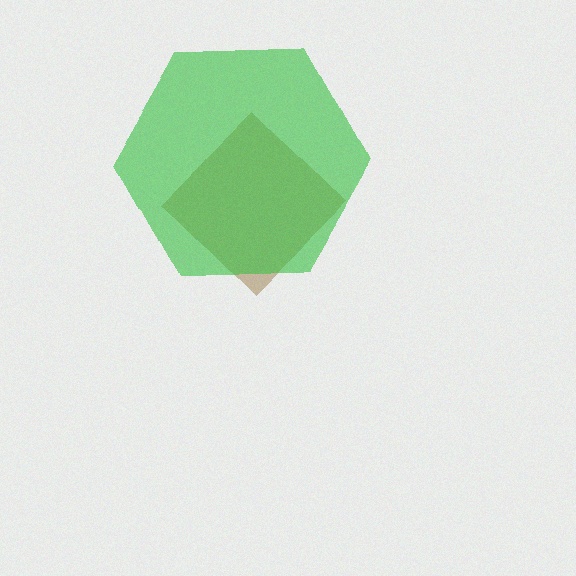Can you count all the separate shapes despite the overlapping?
Yes, there are 2 separate shapes.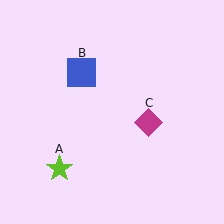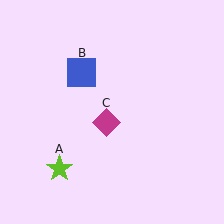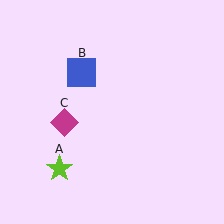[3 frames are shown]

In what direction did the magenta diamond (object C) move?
The magenta diamond (object C) moved left.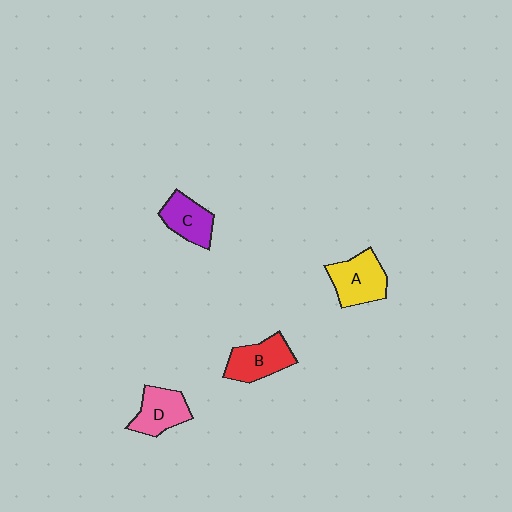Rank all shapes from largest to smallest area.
From largest to smallest: A (yellow), B (red), D (pink), C (purple).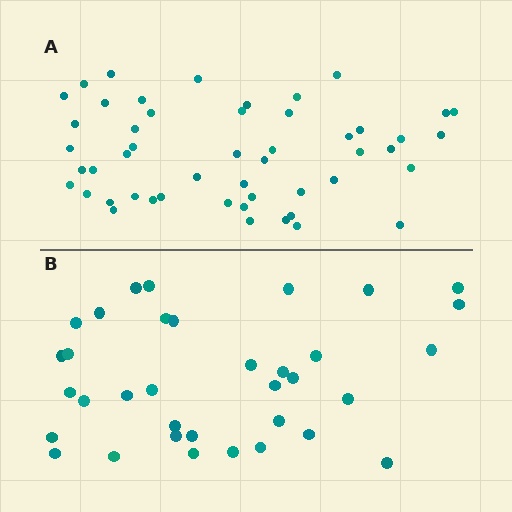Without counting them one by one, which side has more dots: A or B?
Region A (the top region) has more dots.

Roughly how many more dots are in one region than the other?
Region A has approximately 15 more dots than region B.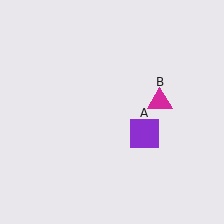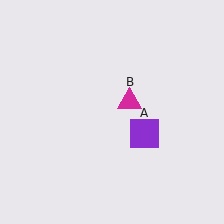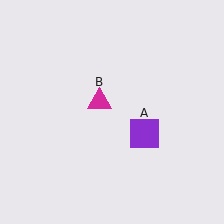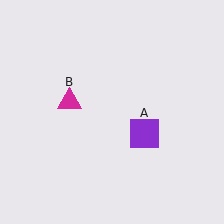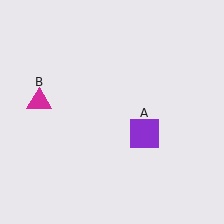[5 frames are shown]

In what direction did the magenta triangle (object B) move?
The magenta triangle (object B) moved left.